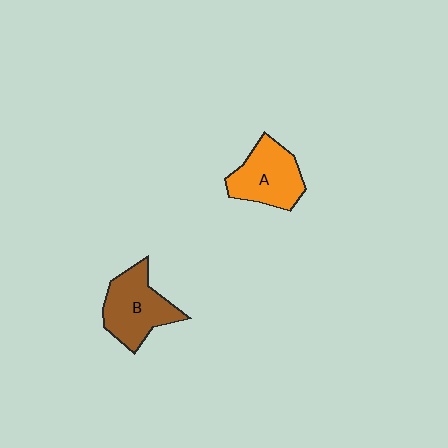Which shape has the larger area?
Shape B (brown).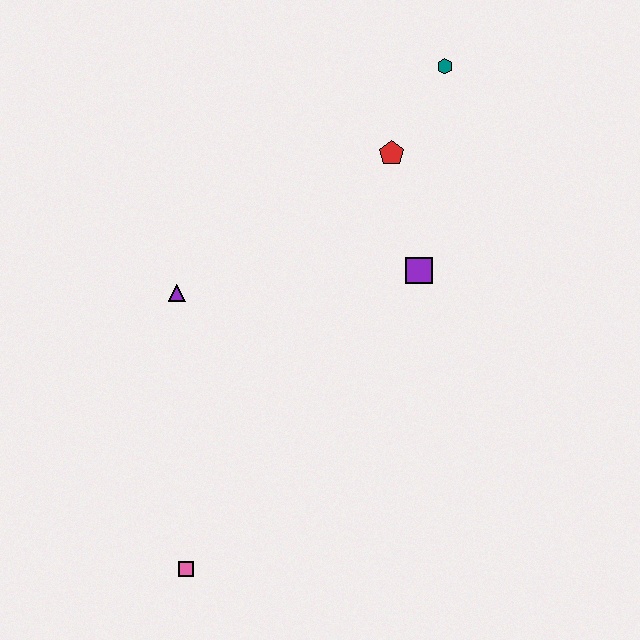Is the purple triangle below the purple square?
Yes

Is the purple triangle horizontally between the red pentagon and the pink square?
No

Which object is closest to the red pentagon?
The teal hexagon is closest to the red pentagon.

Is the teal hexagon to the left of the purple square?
No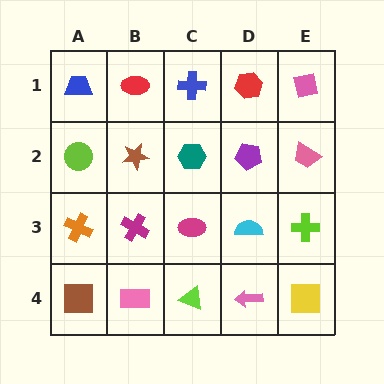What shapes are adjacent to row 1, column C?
A teal hexagon (row 2, column C), a red ellipse (row 1, column B), a red hexagon (row 1, column D).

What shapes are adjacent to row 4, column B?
A magenta cross (row 3, column B), a brown square (row 4, column A), a lime triangle (row 4, column C).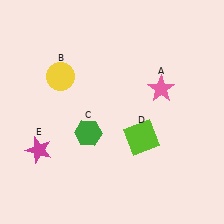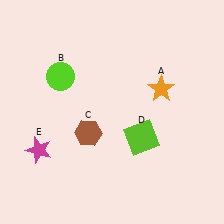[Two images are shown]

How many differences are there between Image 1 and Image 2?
There are 3 differences between the two images.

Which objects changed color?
A changed from pink to orange. B changed from yellow to lime. C changed from green to brown.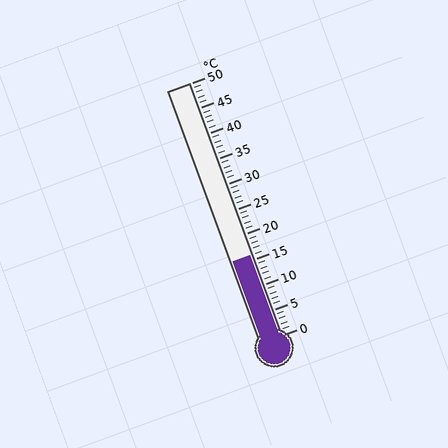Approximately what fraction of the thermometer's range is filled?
The thermometer is filled to approximately 30% of its range.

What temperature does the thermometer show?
The thermometer shows approximately 16°C.